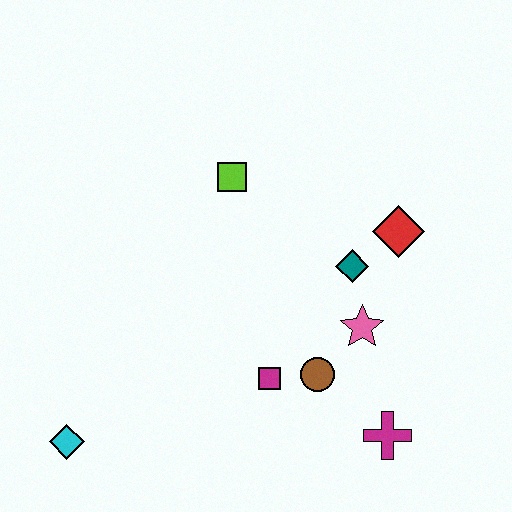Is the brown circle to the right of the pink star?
No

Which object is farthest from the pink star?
The cyan diamond is farthest from the pink star.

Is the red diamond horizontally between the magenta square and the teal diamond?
No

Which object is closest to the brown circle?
The magenta square is closest to the brown circle.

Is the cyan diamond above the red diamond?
No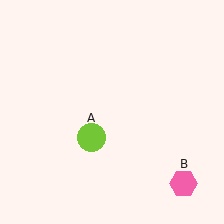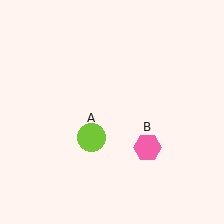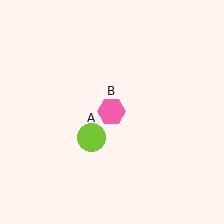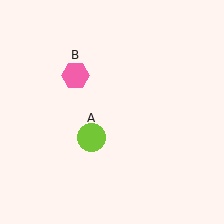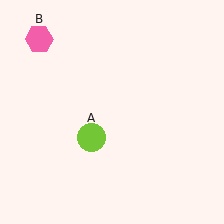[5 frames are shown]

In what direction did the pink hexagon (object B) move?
The pink hexagon (object B) moved up and to the left.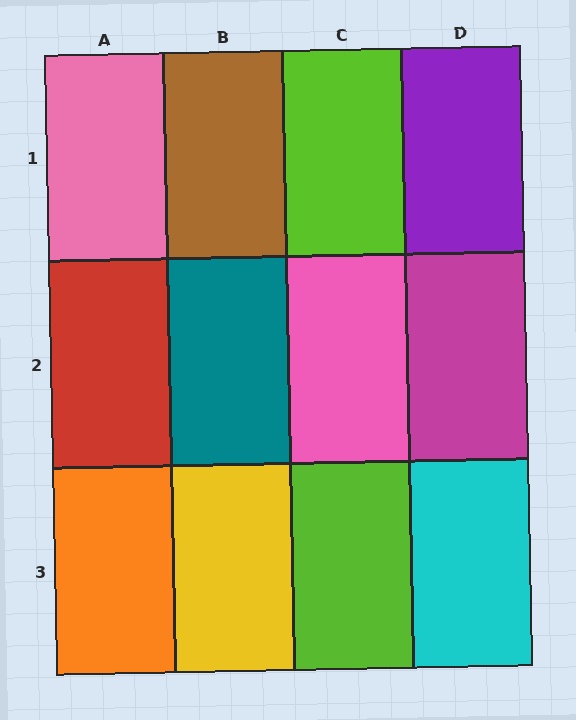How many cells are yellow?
1 cell is yellow.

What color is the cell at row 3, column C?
Lime.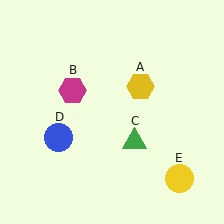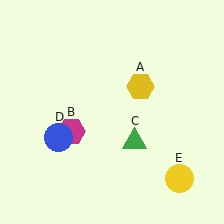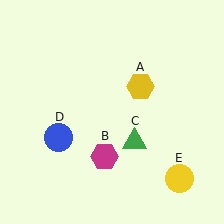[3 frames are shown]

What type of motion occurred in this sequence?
The magenta hexagon (object B) rotated counterclockwise around the center of the scene.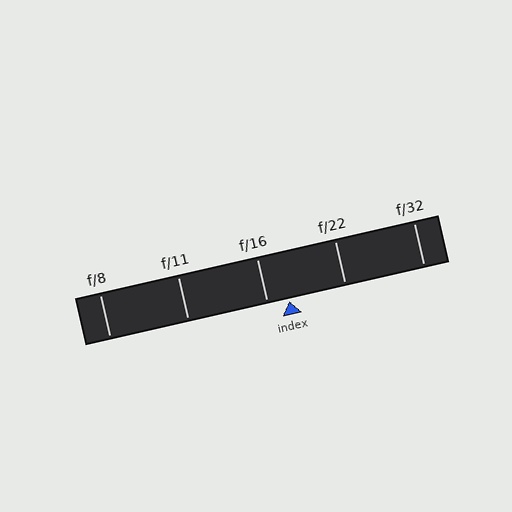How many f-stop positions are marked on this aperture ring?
There are 5 f-stop positions marked.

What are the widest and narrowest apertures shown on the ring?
The widest aperture shown is f/8 and the narrowest is f/32.